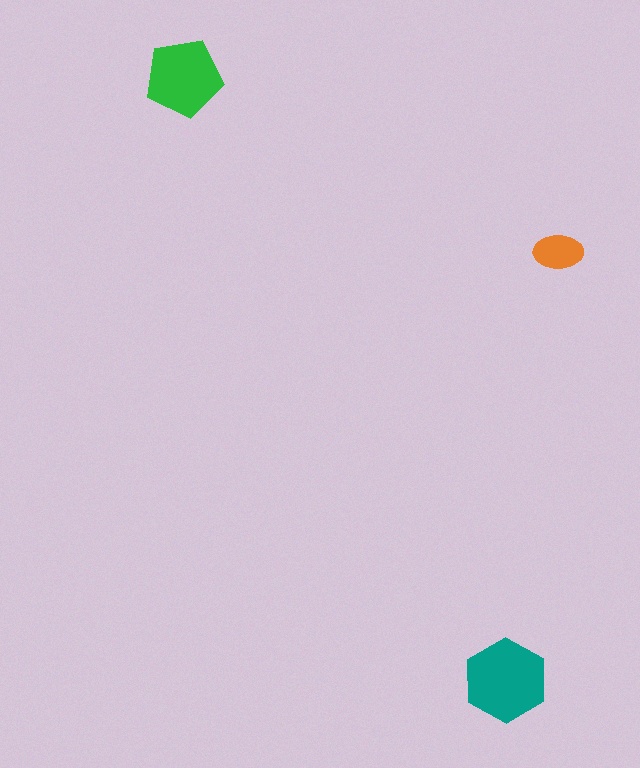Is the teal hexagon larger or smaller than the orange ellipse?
Larger.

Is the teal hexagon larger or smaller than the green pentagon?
Larger.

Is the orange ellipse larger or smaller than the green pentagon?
Smaller.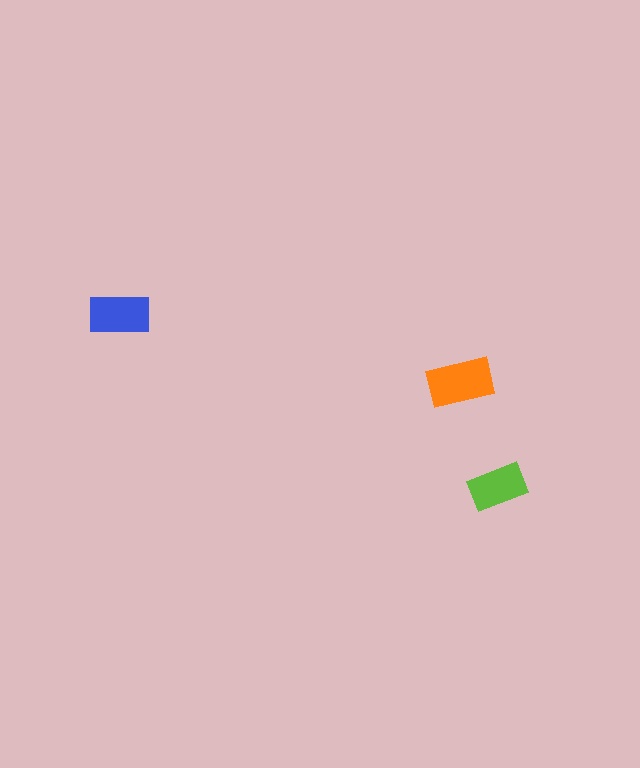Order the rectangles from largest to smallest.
the orange one, the blue one, the lime one.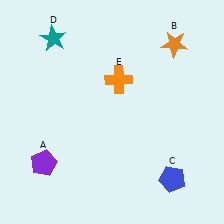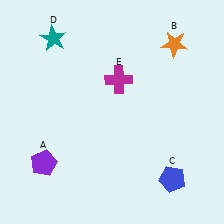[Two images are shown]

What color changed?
The cross (E) changed from orange in Image 1 to magenta in Image 2.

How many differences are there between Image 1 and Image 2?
There is 1 difference between the two images.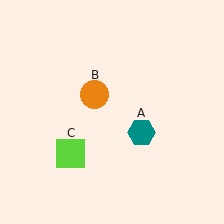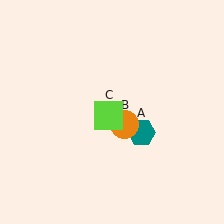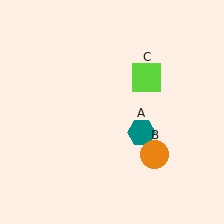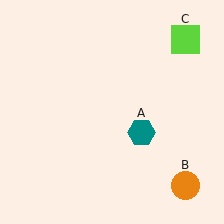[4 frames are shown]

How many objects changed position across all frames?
2 objects changed position: orange circle (object B), lime square (object C).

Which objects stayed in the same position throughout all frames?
Teal hexagon (object A) remained stationary.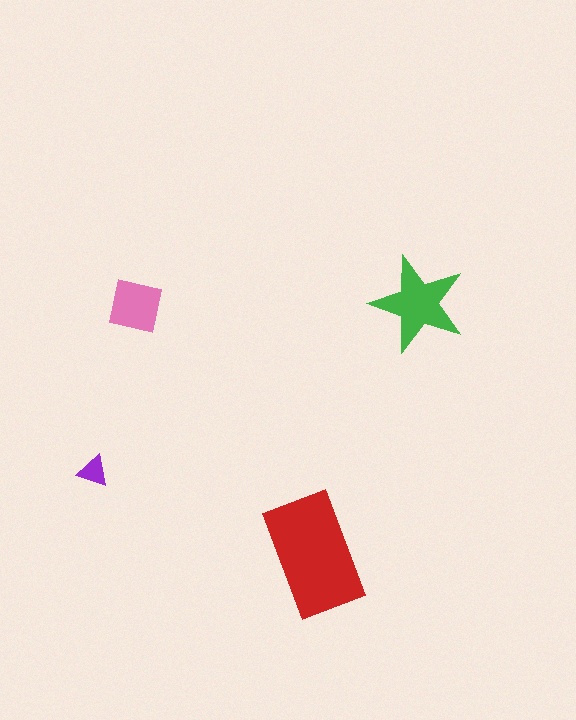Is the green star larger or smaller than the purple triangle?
Larger.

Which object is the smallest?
The purple triangle.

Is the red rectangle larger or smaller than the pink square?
Larger.